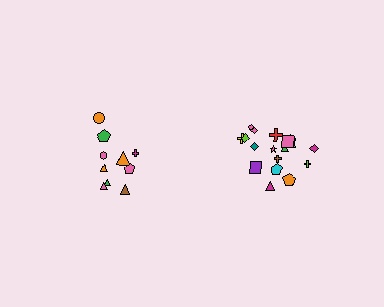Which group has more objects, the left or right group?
The right group.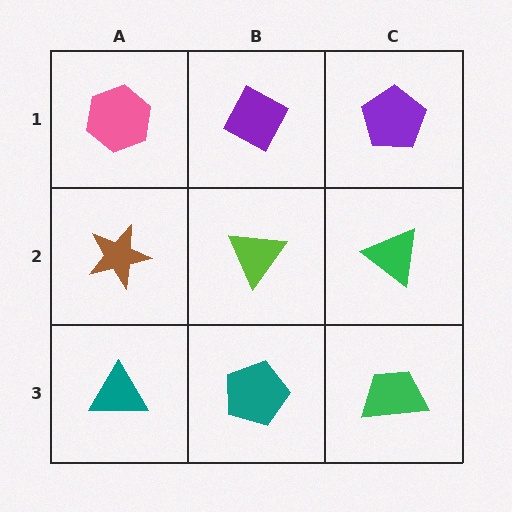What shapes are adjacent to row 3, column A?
A brown star (row 2, column A), a teal pentagon (row 3, column B).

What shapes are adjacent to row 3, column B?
A lime triangle (row 2, column B), a teal triangle (row 3, column A), a green trapezoid (row 3, column C).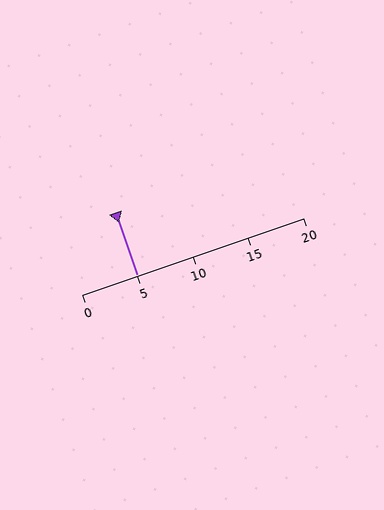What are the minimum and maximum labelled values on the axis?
The axis runs from 0 to 20.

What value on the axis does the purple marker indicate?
The marker indicates approximately 5.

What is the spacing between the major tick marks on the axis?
The major ticks are spaced 5 apart.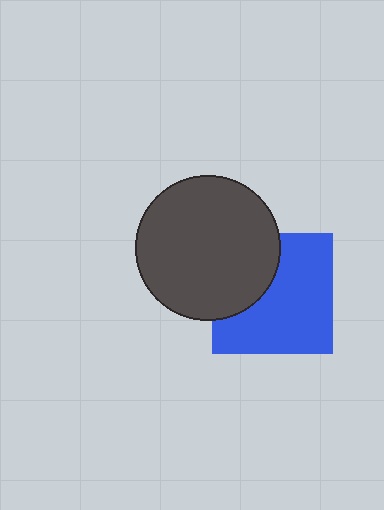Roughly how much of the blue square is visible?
Most of it is visible (roughly 66%).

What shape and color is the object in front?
The object in front is a dark gray circle.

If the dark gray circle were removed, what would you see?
You would see the complete blue square.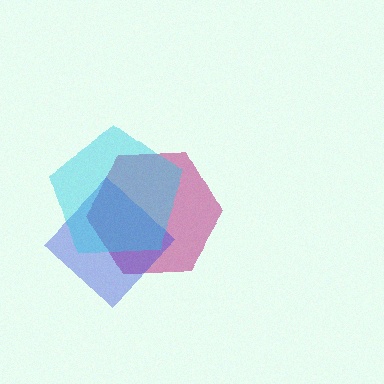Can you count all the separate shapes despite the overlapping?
Yes, there are 3 separate shapes.